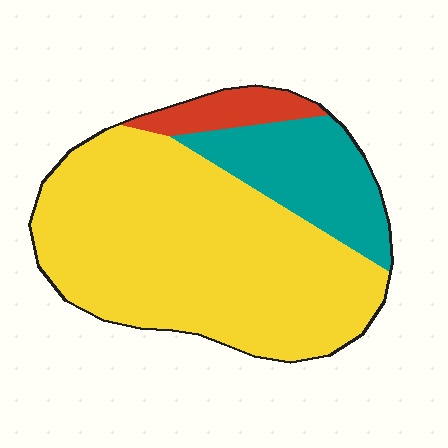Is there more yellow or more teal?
Yellow.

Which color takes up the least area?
Red, at roughly 10%.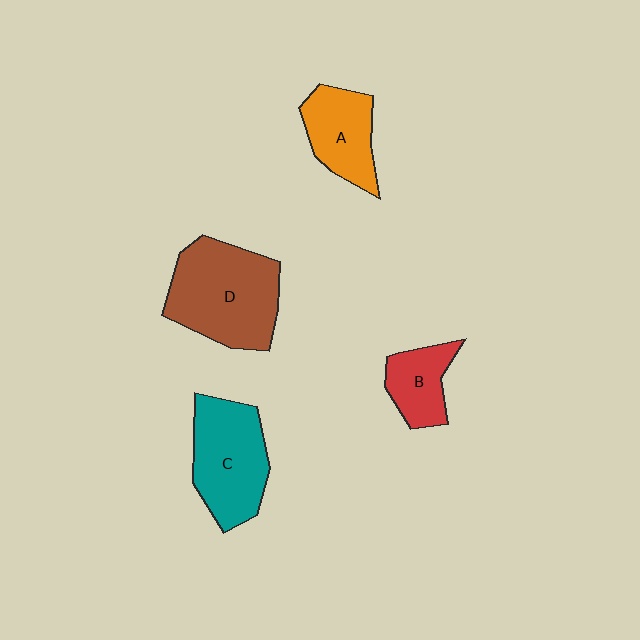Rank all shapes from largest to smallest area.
From largest to smallest: D (brown), C (teal), A (orange), B (red).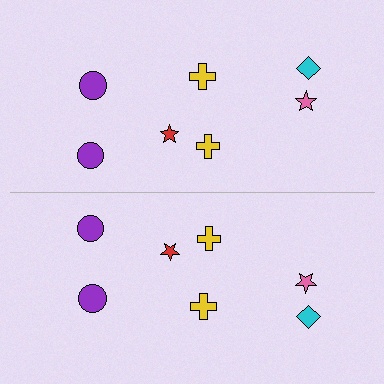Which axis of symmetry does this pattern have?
The pattern has a horizontal axis of symmetry running through the center of the image.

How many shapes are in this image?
There are 14 shapes in this image.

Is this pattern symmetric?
Yes, this pattern has bilateral (reflection) symmetry.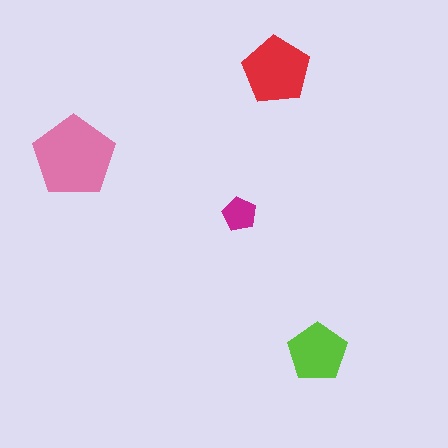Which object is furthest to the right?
The lime pentagon is rightmost.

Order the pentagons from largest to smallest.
the pink one, the red one, the lime one, the magenta one.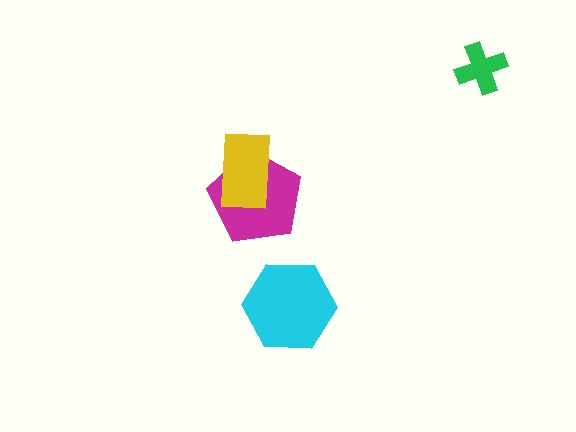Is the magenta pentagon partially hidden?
Yes, it is partially covered by another shape.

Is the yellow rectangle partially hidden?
No, no other shape covers it.